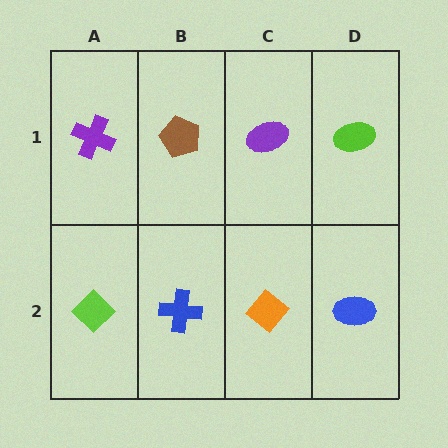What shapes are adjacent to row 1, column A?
A lime diamond (row 2, column A), a brown pentagon (row 1, column B).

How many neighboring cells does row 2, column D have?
2.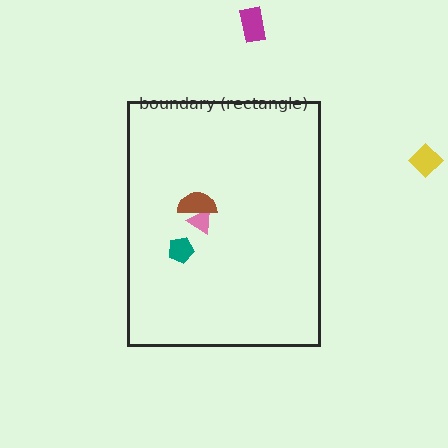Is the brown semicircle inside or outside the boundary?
Inside.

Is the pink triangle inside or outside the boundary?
Inside.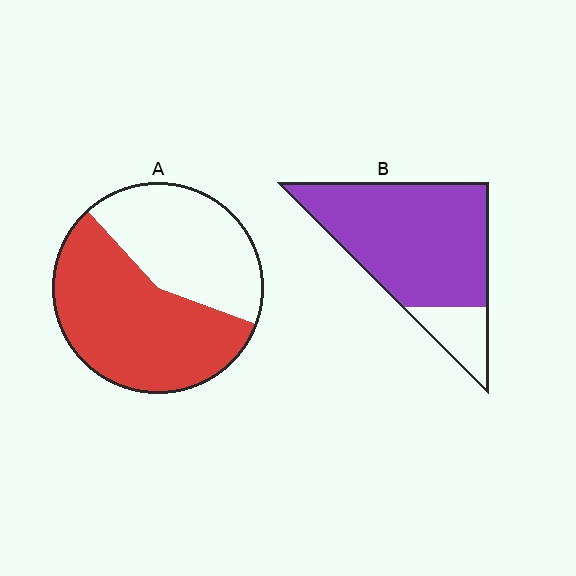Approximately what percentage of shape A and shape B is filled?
A is approximately 60% and B is approximately 85%.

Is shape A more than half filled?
Yes.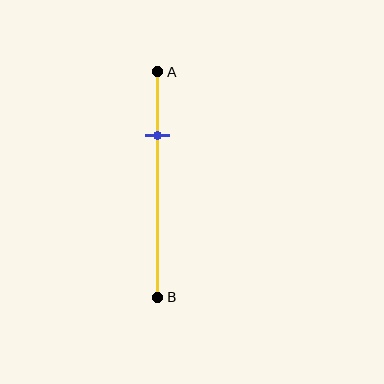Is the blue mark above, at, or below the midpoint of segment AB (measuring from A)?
The blue mark is above the midpoint of segment AB.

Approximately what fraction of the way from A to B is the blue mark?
The blue mark is approximately 30% of the way from A to B.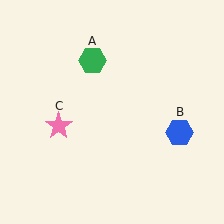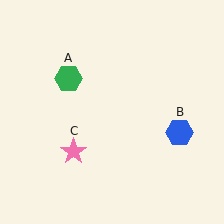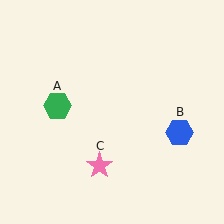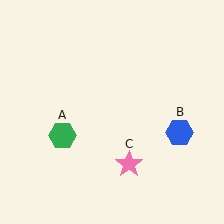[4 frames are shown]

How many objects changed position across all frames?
2 objects changed position: green hexagon (object A), pink star (object C).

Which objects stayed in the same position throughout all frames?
Blue hexagon (object B) remained stationary.